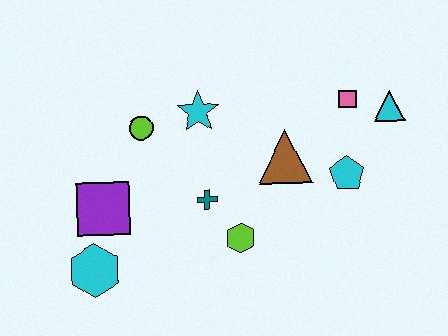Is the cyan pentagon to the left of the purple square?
No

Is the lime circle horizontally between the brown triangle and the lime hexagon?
No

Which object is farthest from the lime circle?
The cyan triangle is farthest from the lime circle.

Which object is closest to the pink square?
The cyan triangle is closest to the pink square.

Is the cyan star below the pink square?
Yes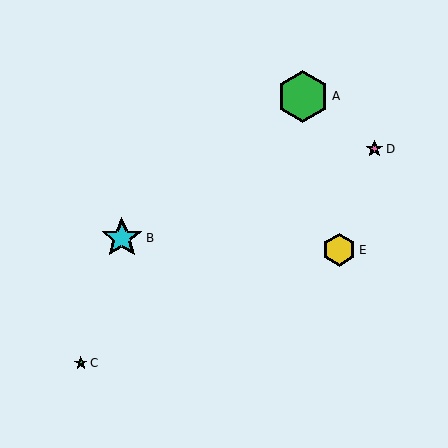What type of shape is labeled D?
Shape D is a pink star.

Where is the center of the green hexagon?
The center of the green hexagon is at (303, 96).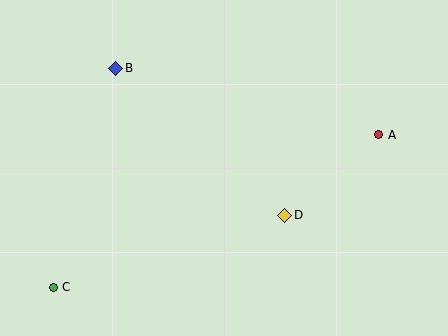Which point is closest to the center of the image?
Point D at (285, 215) is closest to the center.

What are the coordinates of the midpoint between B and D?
The midpoint between B and D is at (200, 142).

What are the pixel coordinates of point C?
Point C is at (53, 287).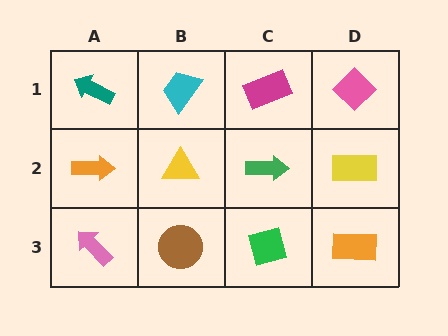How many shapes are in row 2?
4 shapes.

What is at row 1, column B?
A cyan trapezoid.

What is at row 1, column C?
A magenta rectangle.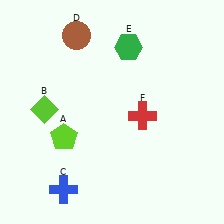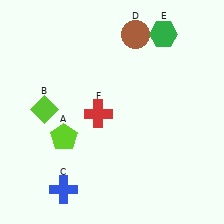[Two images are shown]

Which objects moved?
The objects that moved are: the brown circle (D), the green hexagon (E), the red cross (F).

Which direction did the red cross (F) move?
The red cross (F) moved left.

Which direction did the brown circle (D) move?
The brown circle (D) moved right.